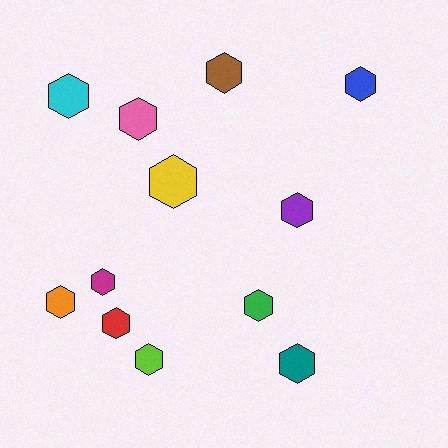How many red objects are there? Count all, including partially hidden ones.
There is 1 red object.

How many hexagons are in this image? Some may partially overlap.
There are 12 hexagons.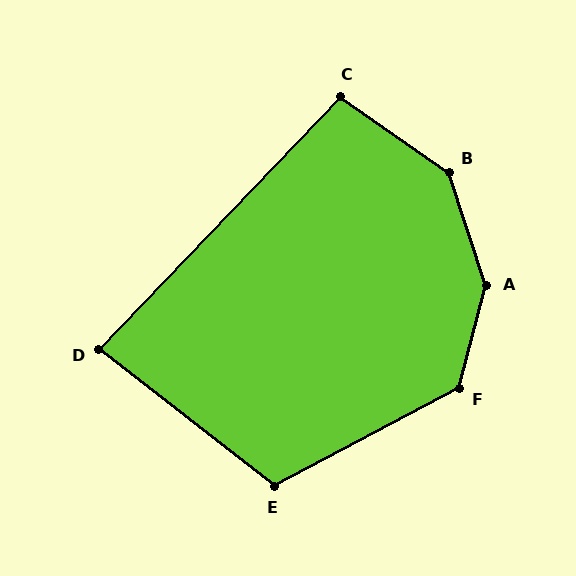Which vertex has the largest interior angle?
A, at approximately 147 degrees.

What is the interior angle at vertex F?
Approximately 133 degrees (obtuse).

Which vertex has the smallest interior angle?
D, at approximately 84 degrees.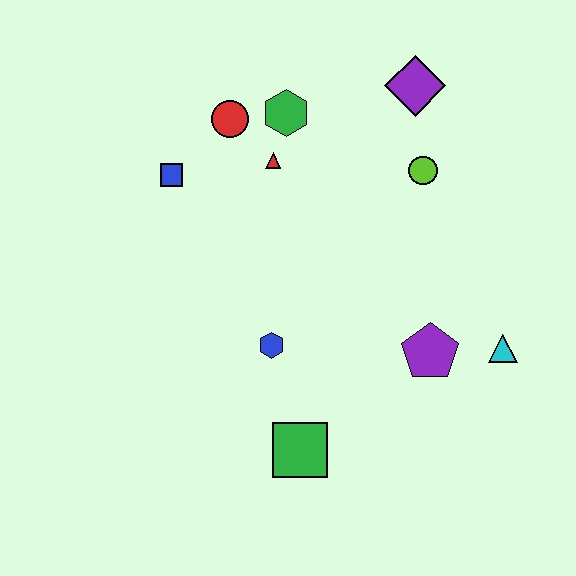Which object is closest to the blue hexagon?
The green square is closest to the blue hexagon.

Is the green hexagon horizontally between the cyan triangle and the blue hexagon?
Yes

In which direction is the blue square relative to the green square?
The blue square is above the green square.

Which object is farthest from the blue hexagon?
The purple diamond is farthest from the blue hexagon.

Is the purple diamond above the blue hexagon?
Yes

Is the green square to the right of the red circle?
Yes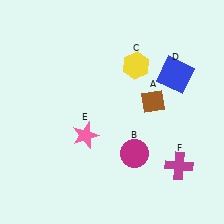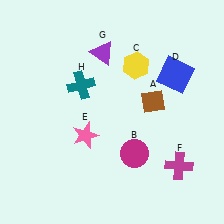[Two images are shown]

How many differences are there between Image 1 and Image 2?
There are 2 differences between the two images.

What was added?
A purple triangle (G), a teal cross (H) were added in Image 2.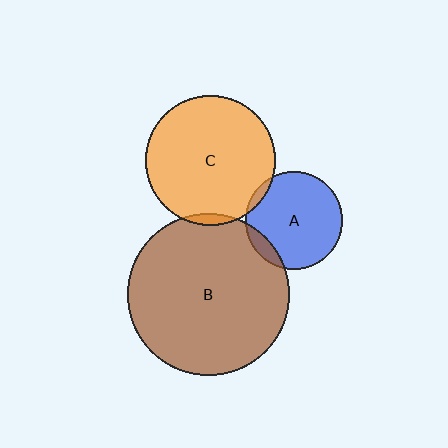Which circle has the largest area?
Circle B (brown).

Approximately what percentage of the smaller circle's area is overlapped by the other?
Approximately 10%.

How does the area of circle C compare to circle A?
Approximately 1.8 times.